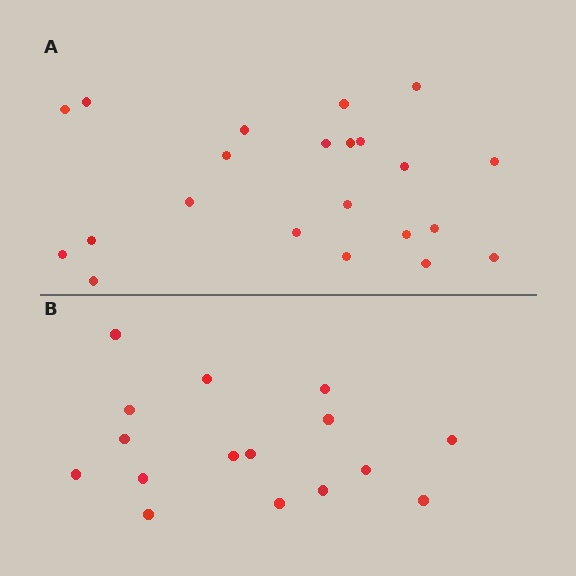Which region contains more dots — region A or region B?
Region A (the top region) has more dots.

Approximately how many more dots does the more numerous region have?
Region A has about 6 more dots than region B.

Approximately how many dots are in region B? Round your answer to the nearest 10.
About 20 dots. (The exact count is 16, which rounds to 20.)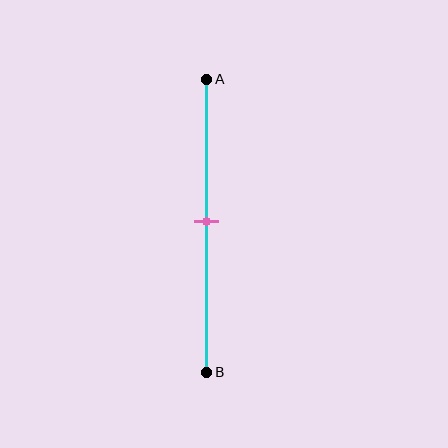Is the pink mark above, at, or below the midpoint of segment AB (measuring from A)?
The pink mark is approximately at the midpoint of segment AB.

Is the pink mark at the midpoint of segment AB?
Yes, the mark is approximately at the midpoint.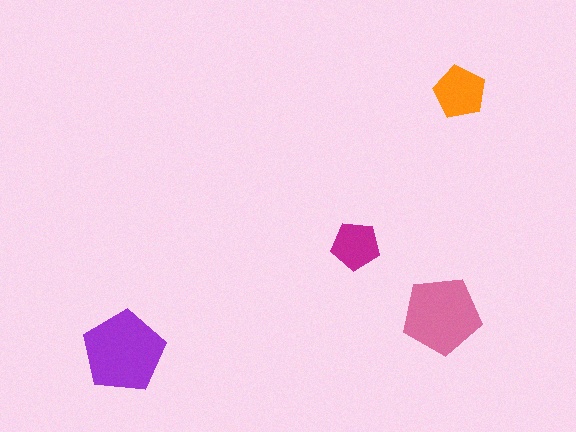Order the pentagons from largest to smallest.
the purple one, the pink one, the orange one, the magenta one.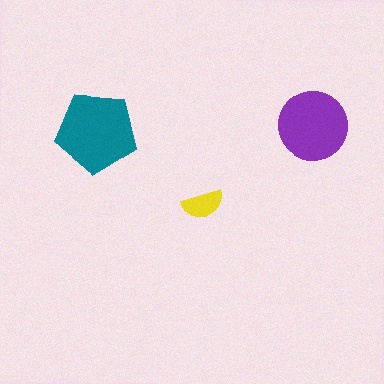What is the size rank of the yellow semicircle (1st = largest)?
3rd.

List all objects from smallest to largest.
The yellow semicircle, the purple circle, the teal pentagon.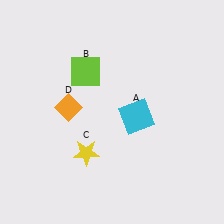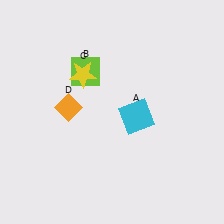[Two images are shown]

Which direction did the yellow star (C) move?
The yellow star (C) moved up.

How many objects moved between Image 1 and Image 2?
1 object moved between the two images.